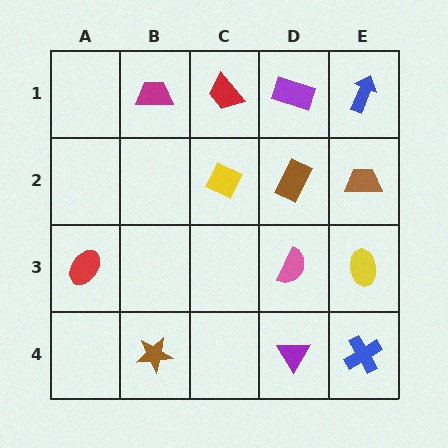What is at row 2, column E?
A brown trapezoid.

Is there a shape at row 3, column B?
No, that cell is empty.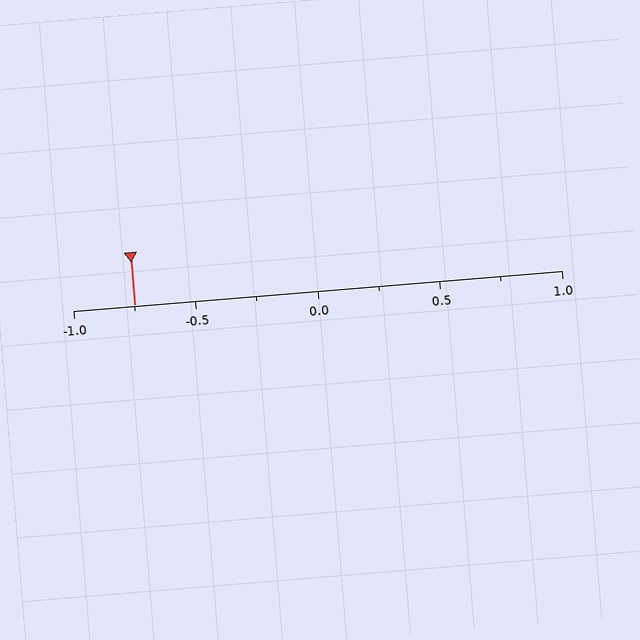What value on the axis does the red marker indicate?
The marker indicates approximately -0.75.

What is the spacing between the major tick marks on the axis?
The major ticks are spaced 0.5 apart.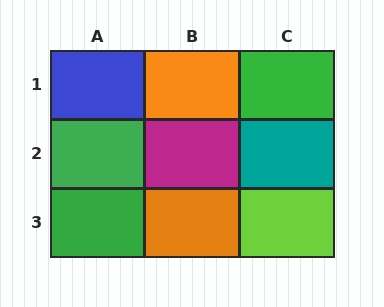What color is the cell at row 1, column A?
Blue.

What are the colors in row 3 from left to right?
Green, orange, lime.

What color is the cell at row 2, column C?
Teal.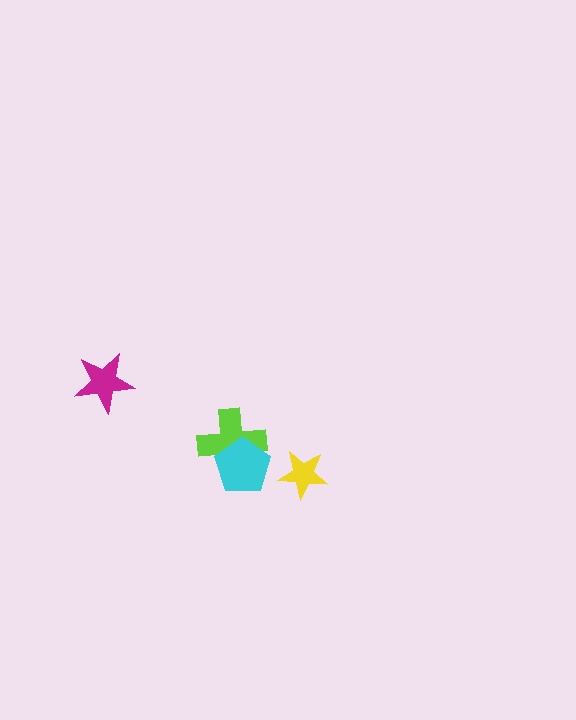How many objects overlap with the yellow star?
0 objects overlap with the yellow star.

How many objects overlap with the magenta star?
0 objects overlap with the magenta star.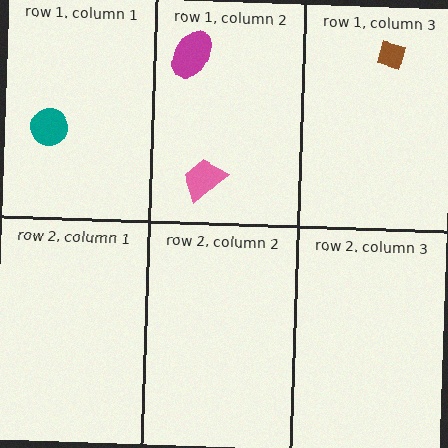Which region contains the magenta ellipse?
The row 1, column 2 region.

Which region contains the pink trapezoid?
The row 1, column 2 region.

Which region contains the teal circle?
The row 1, column 1 region.